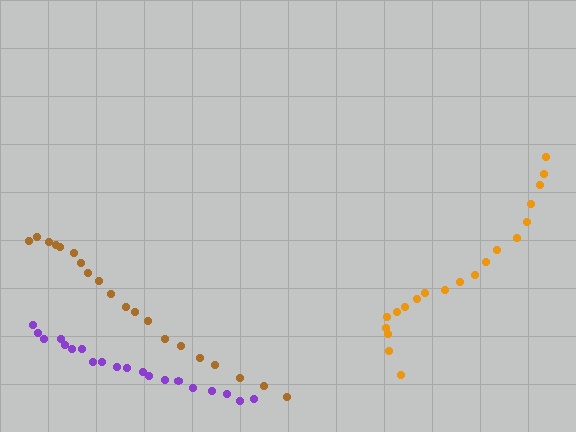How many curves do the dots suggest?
There are 3 distinct paths.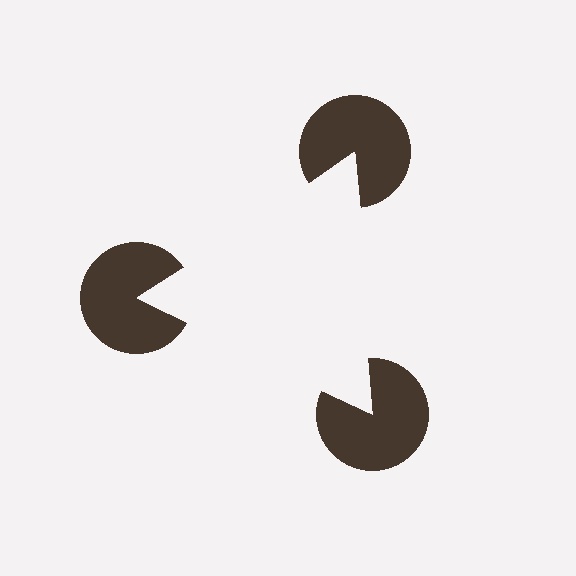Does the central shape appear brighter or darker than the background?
It typically appears slightly brighter than the background, even though no actual brightness change is drawn.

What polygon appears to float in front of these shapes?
An illusory triangle — its edges are inferred from the aligned wedge cuts in the pac-man discs, not physically drawn.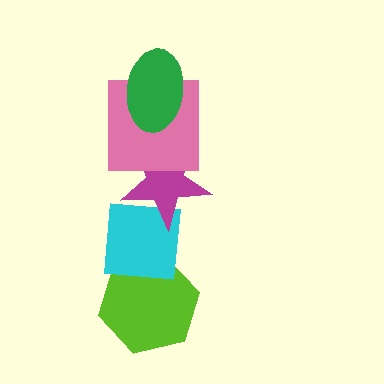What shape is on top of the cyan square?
The magenta star is on top of the cyan square.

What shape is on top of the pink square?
The green ellipse is on top of the pink square.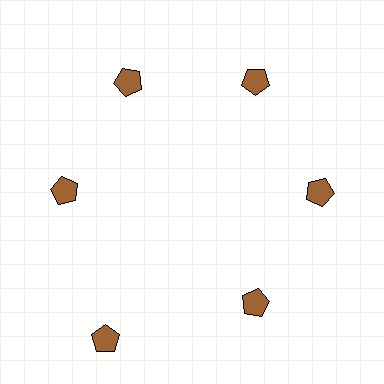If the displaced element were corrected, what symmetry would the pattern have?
It would have 6-fold rotational symmetry — the pattern would map onto itself every 60 degrees.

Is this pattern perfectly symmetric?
No. The 6 brown pentagons are arranged in a ring, but one element near the 7 o'clock position is pushed outward from the center, breaking the 6-fold rotational symmetry.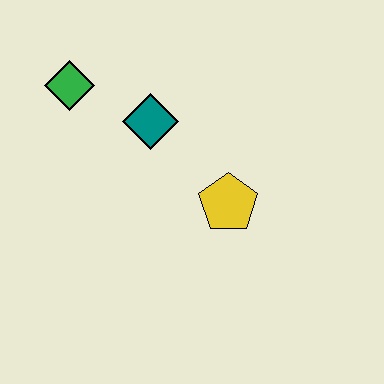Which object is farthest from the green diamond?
The yellow pentagon is farthest from the green diamond.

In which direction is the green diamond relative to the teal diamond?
The green diamond is to the left of the teal diamond.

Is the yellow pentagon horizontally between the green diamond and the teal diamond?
No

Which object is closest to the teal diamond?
The green diamond is closest to the teal diamond.